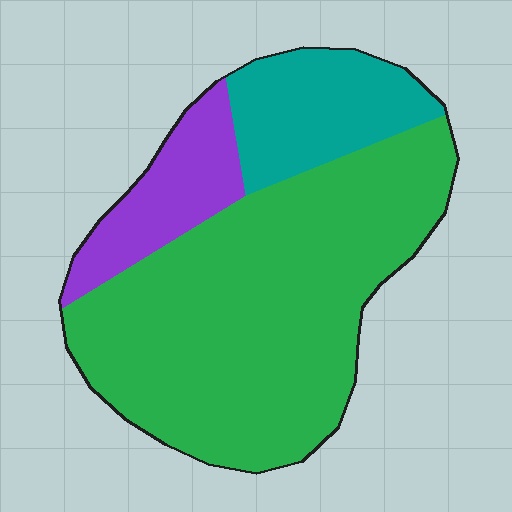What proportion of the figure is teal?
Teal covers about 20% of the figure.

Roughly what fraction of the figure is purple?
Purple takes up about one eighth (1/8) of the figure.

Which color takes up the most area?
Green, at roughly 70%.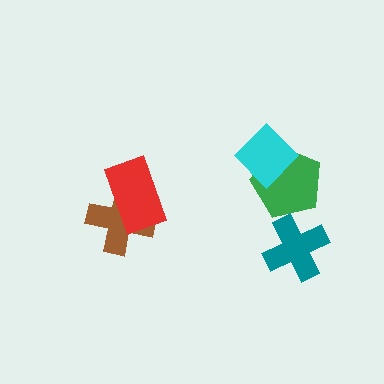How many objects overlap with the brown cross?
1 object overlaps with the brown cross.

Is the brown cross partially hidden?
Yes, it is partially covered by another shape.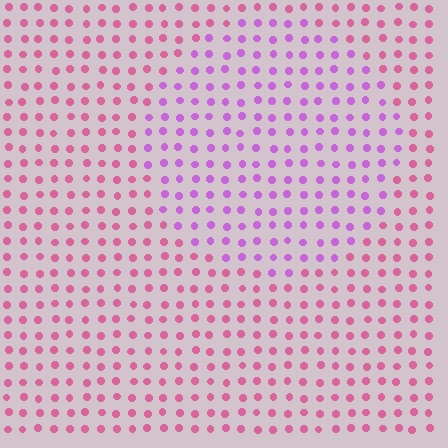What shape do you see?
I see a circle.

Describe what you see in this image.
The image is filled with small pink elements in a uniform arrangement. A circle-shaped region is visible where the elements are tinted to a slightly different hue, forming a subtle color boundary.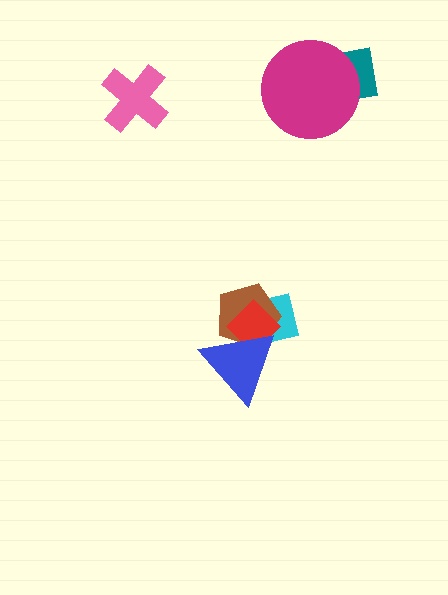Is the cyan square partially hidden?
Yes, it is partially covered by another shape.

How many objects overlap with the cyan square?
3 objects overlap with the cyan square.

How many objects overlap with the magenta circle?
1 object overlaps with the magenta circle.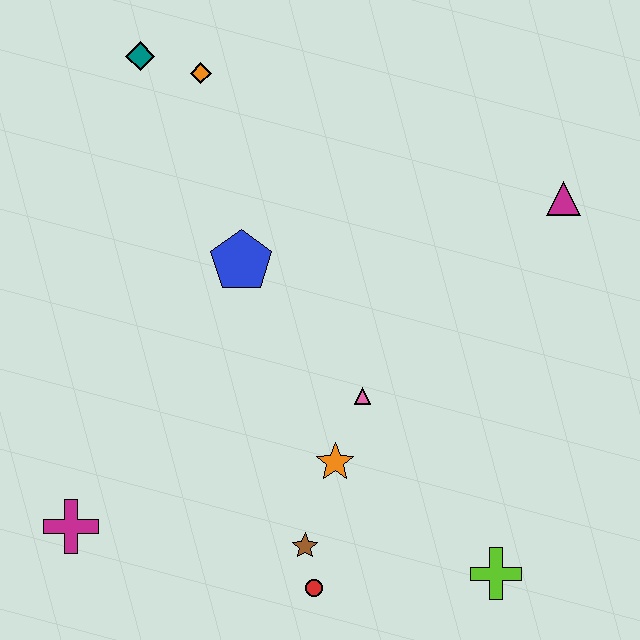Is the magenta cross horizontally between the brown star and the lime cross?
No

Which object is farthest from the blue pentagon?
The lime cross is farthest from the blue pentagon.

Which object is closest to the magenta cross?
The brown star is closest to the magenta cross.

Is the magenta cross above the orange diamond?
No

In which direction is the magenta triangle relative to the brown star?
The magenta triangle is above the brown star.